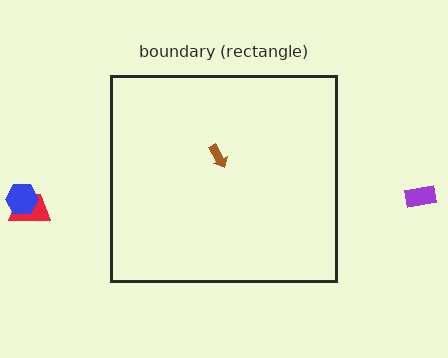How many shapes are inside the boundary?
1 inside, 3 outside.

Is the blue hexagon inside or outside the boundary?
Outside.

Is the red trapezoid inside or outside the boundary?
Outside.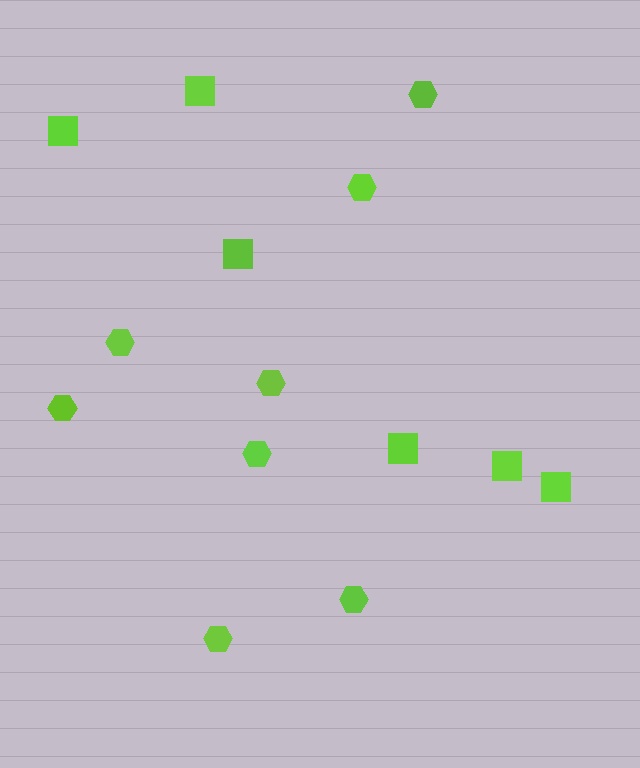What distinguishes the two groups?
There are 2 groups: one group of hexagons (8) and one group of squares (6).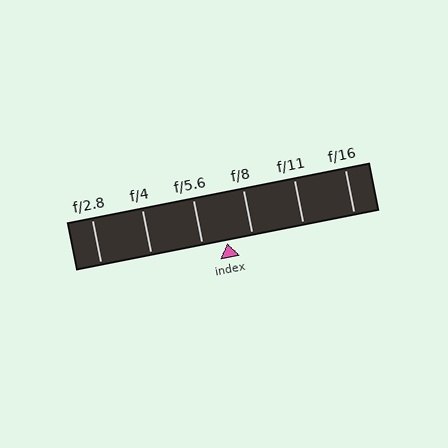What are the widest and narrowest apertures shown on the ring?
The widest aperture shown is f/2.8 and the narrowest is f/16.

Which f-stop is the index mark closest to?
The index mark is closest to f/5.6.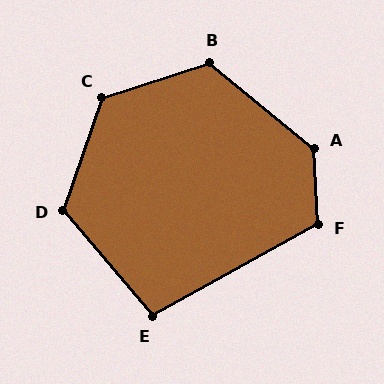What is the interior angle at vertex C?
Approximately 127 degrees (obtuse).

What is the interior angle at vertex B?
Approximately 123 degrees (obtuse).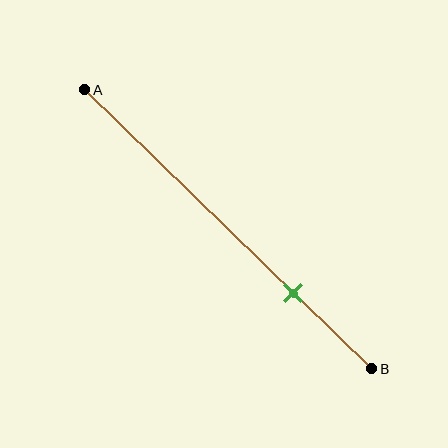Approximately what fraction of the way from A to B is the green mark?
The green mark is approximately 75% of the way from A to B.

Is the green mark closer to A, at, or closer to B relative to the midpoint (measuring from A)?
The green mark is closer to point B than the midpoint of segment AB.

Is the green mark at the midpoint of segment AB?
No, the mark is at about 75% from A, not at the 50% midpoint.